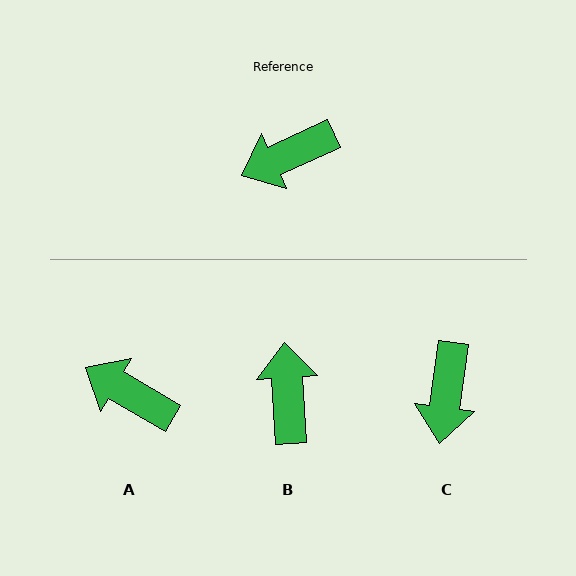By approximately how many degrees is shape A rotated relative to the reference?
Approximately 55 degrees clockwise.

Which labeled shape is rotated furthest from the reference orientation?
B, about 111 degrees away.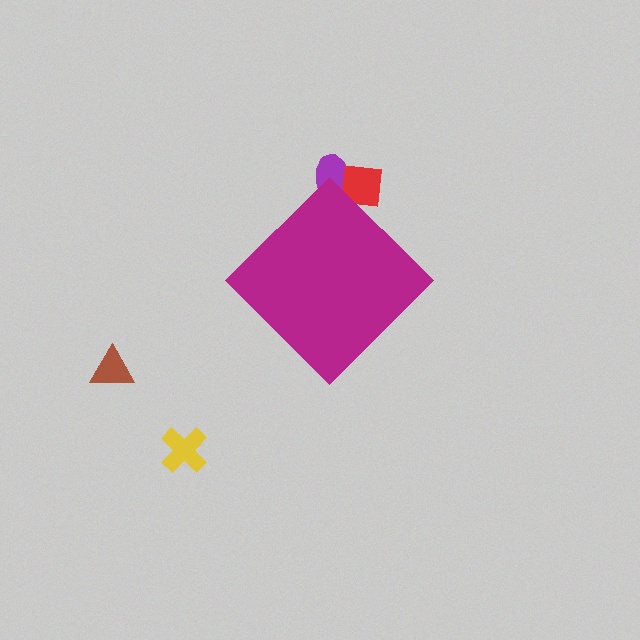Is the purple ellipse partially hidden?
Yes, the purple ellipse is partially hidden behind the magenta diamond.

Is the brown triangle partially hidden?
No, the brown triangle is fully visible.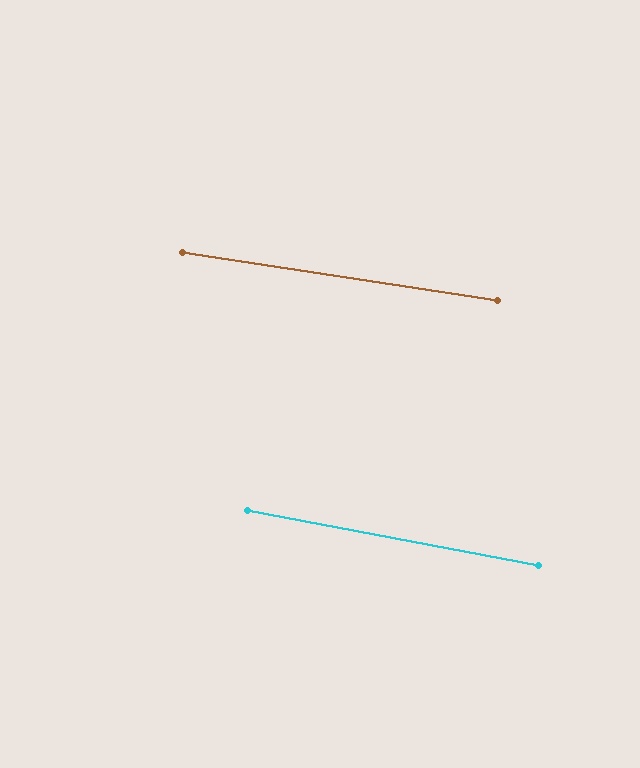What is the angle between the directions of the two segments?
Approximately 2 degrees.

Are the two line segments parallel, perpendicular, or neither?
Parallel — their directions differ by only 1.9°.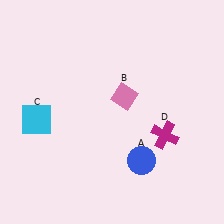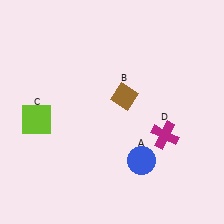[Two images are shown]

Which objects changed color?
B changed from pink to brown. C changed from cyan to lime.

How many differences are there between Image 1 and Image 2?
There are 2 differences between the two images.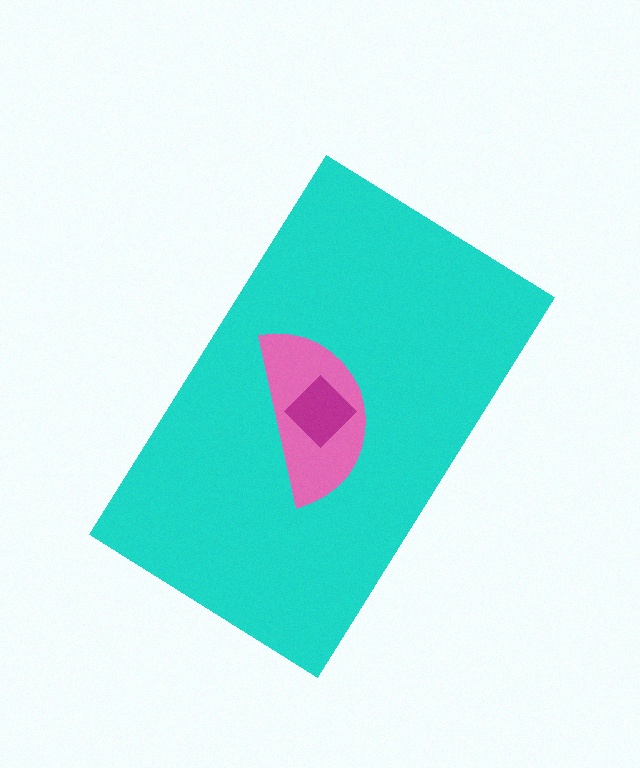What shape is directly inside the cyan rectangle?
The pink semicircle.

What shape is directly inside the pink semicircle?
The magenta diamond.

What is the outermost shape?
The cyan rectangle.